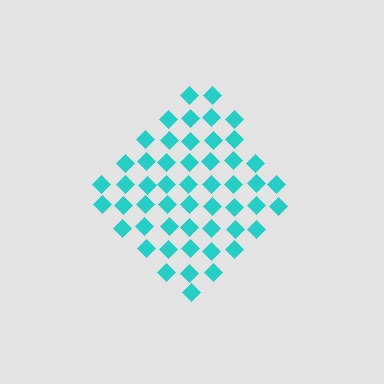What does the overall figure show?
The overall figure shows a diamond.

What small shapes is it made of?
It is made of small diamonds.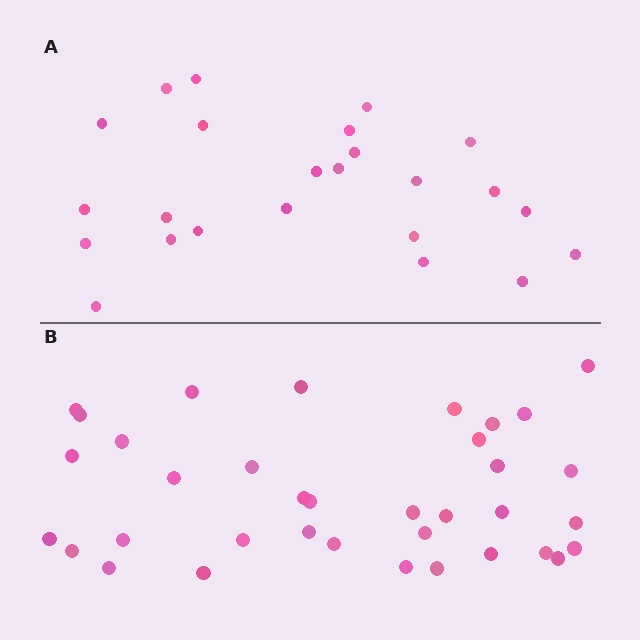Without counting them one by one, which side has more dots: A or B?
Region B (the bottom region) has more dots.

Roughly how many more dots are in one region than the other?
Region B has roughly 12 or so more dots than region A.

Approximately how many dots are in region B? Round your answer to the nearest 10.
About 40 dots. (The exact count is 36, which rounds to 40.)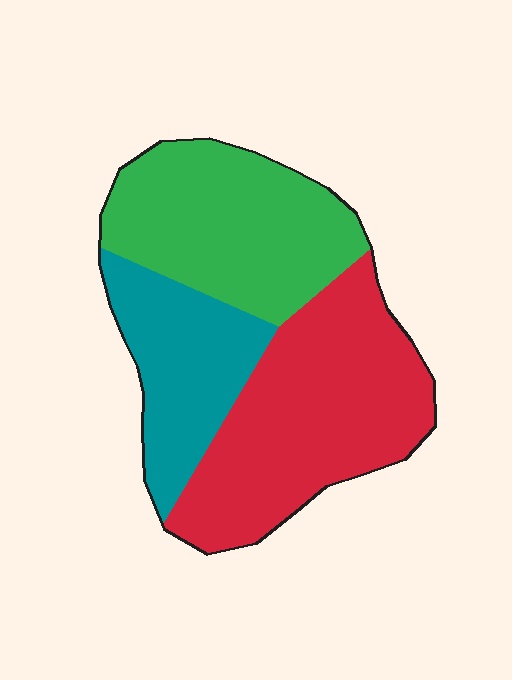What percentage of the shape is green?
Green takes up about one third (1/3) of the shape.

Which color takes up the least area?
Teal, at roughly 25%.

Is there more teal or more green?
Green.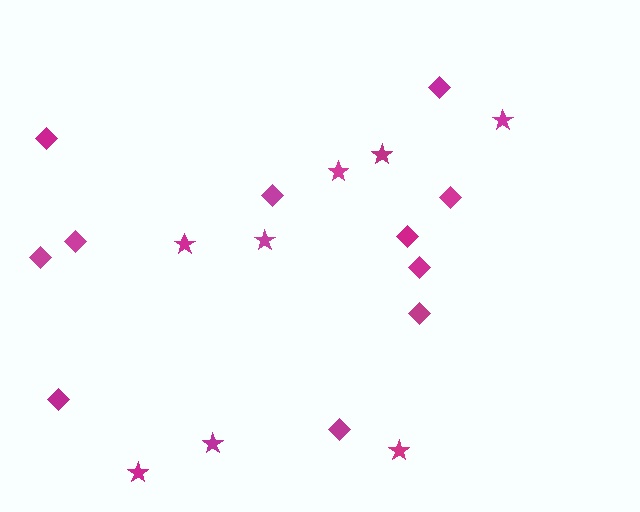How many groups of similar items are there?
There are 2 groups: one group of diamonds (11) and one group of stars (8).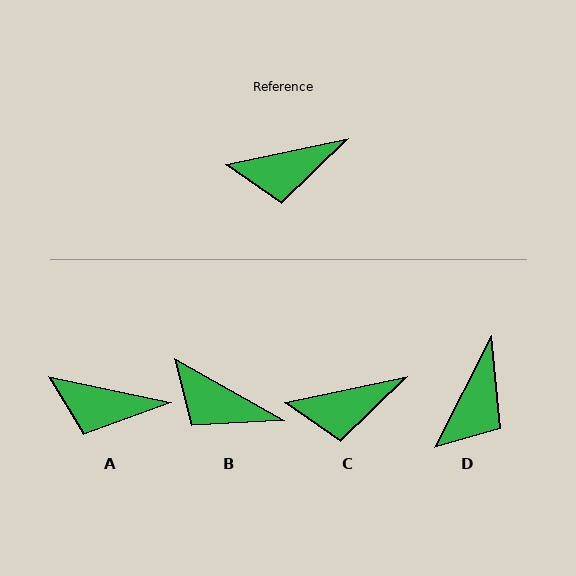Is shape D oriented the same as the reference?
No, it is off by about 51 degrees.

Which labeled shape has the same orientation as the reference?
C.